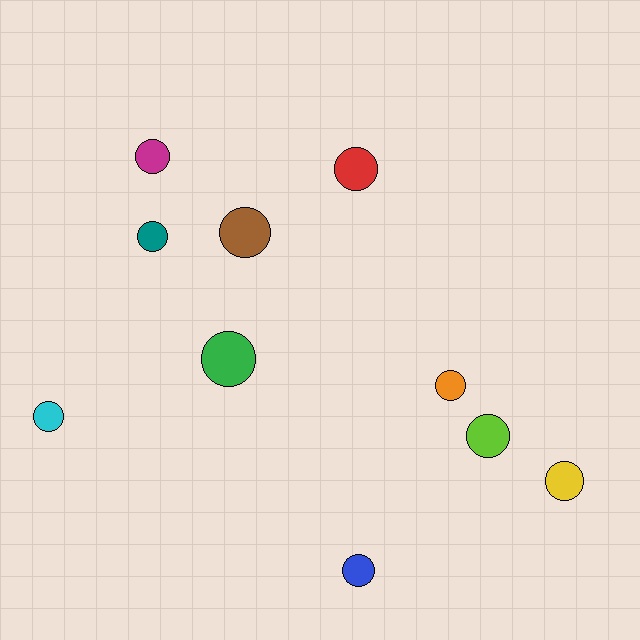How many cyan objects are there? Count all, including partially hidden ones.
There is 1 cyan object.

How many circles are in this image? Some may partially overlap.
There are 10 circles.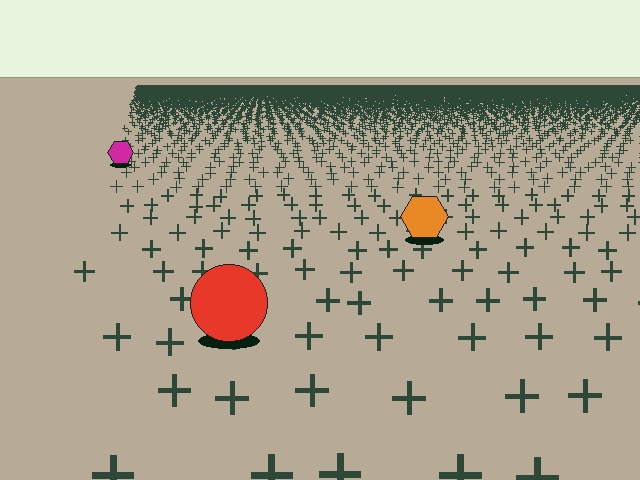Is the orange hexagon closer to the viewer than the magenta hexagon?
Yes. The orange hexagon is closer — you can tell from the texture gradient: the ground texture is coarser near it.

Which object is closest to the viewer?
The red circle is closest. The texture marks near it are larger and more spread out.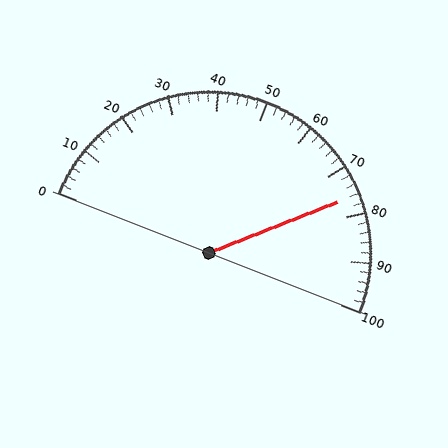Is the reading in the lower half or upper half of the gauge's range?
The reading is in the upper half of the range (0 to 100).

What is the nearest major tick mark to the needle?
The nearest major tick mark is 80.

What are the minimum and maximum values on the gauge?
The gauge ranges from 0 to 100.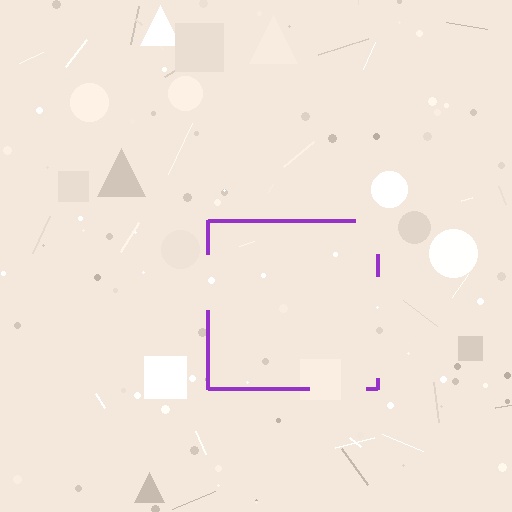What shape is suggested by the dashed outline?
The dashed outline suggests a square.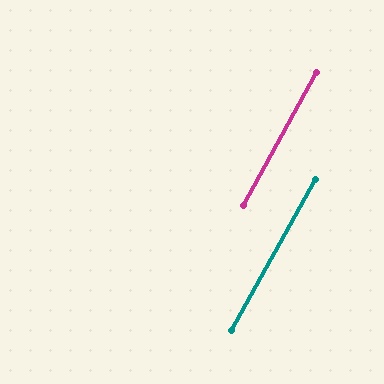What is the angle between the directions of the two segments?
Approximately 0 degrees.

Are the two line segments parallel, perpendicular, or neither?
Parallel — their directions differ by only 0.5°.